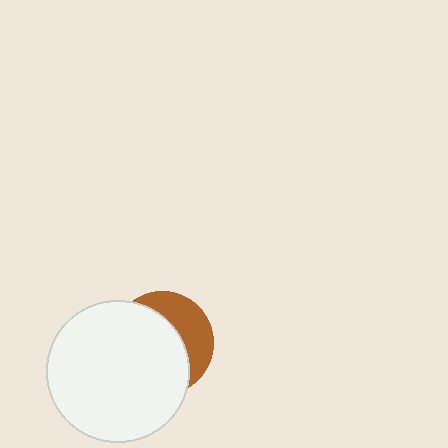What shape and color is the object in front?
The object in front is a white circle.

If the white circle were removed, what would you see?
You would see the complete brown circle.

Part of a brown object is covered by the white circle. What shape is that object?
It is a circle.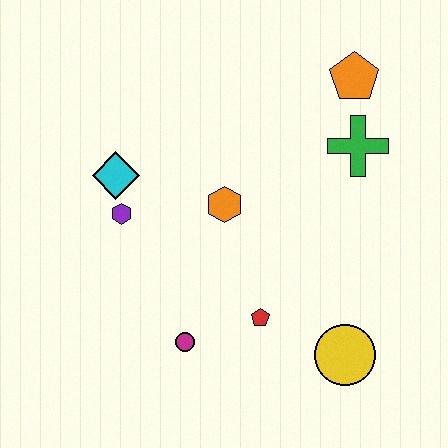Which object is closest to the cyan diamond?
The purple hexagon is closest to the cyan diamond.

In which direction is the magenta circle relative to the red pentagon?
The magenta circle is to the left of the red pentagon.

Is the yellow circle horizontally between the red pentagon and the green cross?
Yes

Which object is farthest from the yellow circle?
The cyan diamond is farthest from the yellow circle.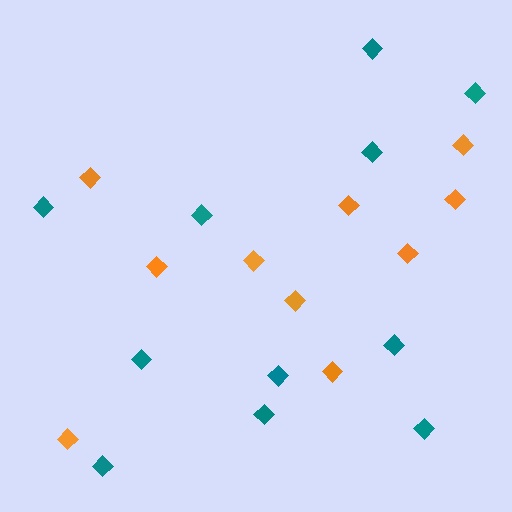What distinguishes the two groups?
There are 2 groups: one group of orange diamonds (10) and one group of teal diamonds (11).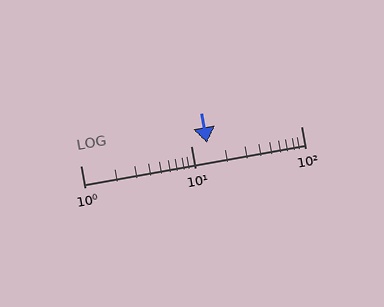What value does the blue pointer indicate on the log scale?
The pointer indicates approximately 14.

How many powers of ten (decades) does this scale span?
The scale spans 2 decades, from 1 to 100.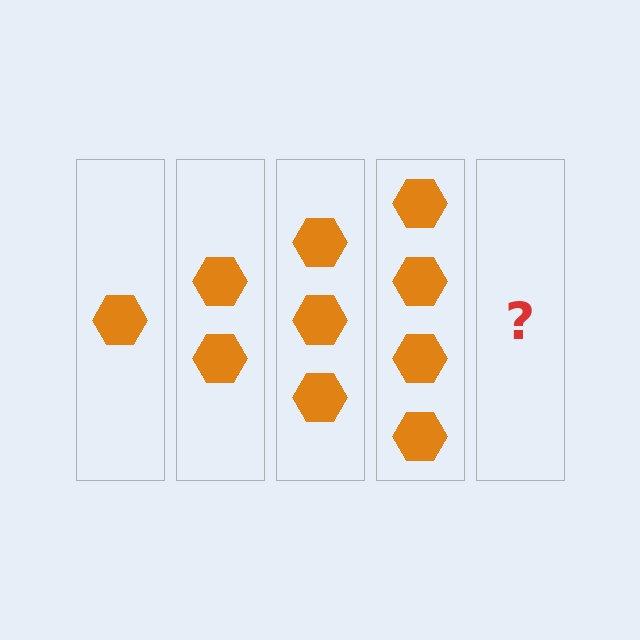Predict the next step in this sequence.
The next step is 5 hexagons.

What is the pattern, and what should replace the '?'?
The pattern is that each step adds one more hexagon. The '?' should be 5 hexagons.